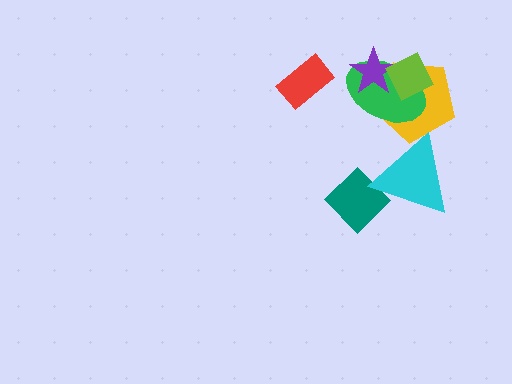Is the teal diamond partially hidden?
Yes, it is partially covered by another shape.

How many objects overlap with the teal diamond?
1 object overlaps with the teal diamond.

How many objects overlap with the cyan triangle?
2 objects overlap with the cyan triangle.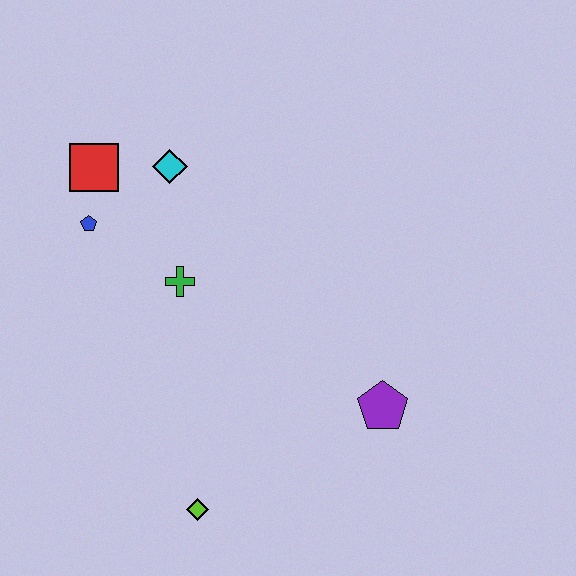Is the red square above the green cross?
Yes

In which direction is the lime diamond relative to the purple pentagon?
The lime diamond is to the left of the purple pentagon.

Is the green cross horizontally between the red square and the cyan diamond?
No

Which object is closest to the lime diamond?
The purple pentagon is closest to the lime diamond.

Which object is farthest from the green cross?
The purple pentagon is farthest from the green cross.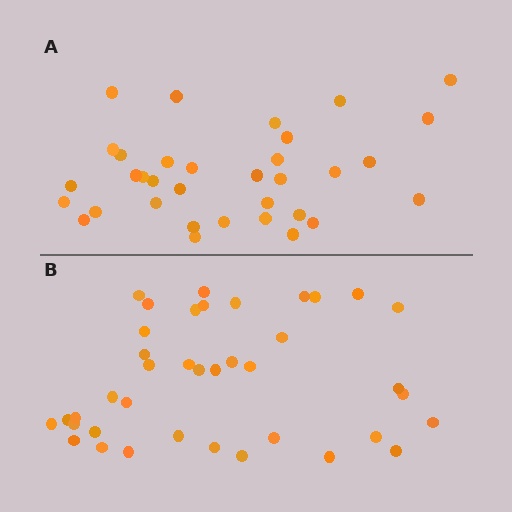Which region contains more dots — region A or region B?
Region B (the bottom region) has more dots.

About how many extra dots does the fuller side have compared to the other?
Region B has about 5 more dots than region A.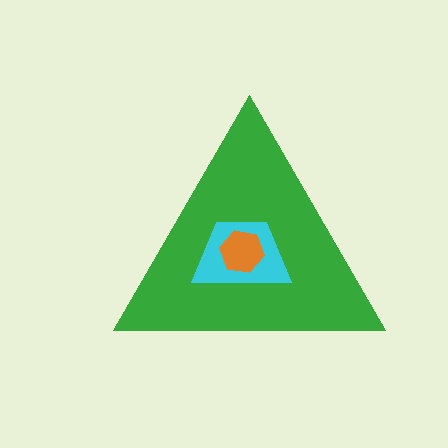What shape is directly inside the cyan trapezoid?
The orange hexagon.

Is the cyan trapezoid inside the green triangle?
Yes.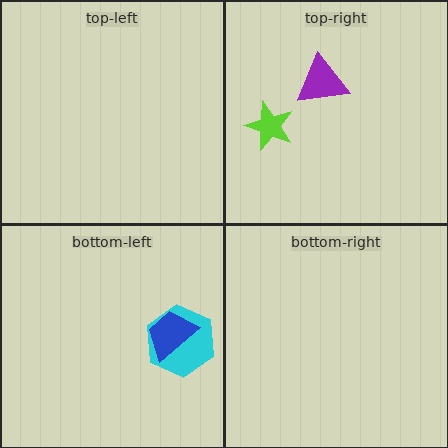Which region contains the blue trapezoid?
The bottom-left region.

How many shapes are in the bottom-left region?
2.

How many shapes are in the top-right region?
2.